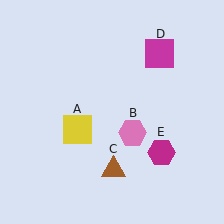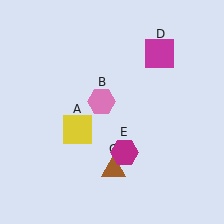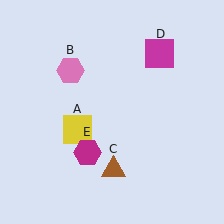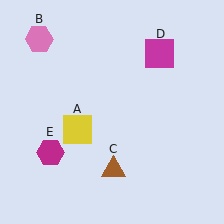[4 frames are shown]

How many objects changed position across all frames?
2 objects changed position: pink hexagon (object B), magenta hexagon (object E).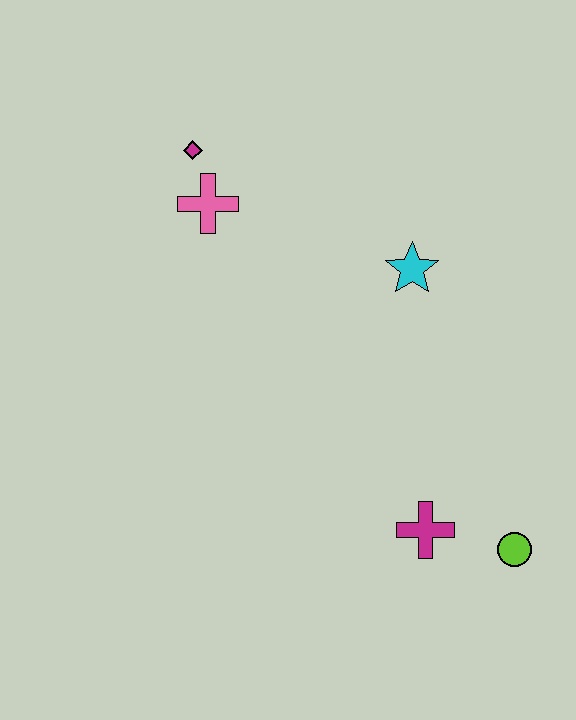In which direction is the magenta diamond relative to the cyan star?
The magenta diamond is to the left of the cyan star.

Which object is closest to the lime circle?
The magenta cross is closest to the lime circle.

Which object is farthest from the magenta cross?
The magenta diamond is farthest from the magenta cross.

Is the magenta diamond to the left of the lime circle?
Yes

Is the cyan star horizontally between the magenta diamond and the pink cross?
No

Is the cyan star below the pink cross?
Yes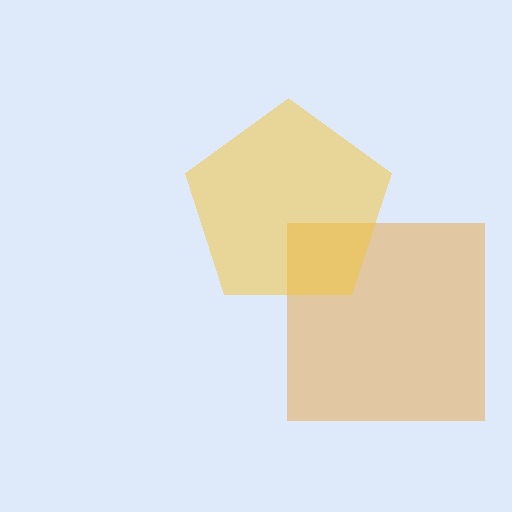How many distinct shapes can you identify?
There are 2 distinct shapes: an orange square, a yellow pentagon.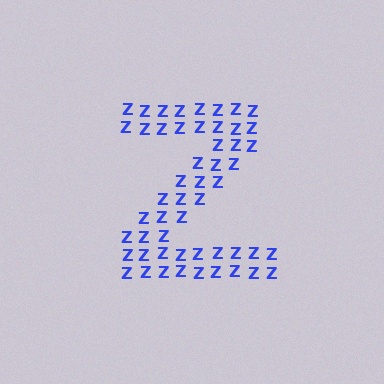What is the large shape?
The large shape is the letter Z.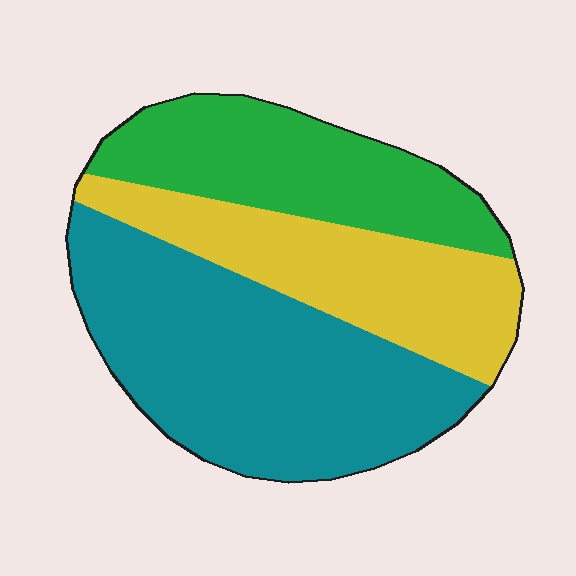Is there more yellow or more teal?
Teal.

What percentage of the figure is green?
Green takes up about one quarter (1/4) of the figure.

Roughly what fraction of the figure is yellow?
Yellow takes up about one quarter (1/4) of the figure.